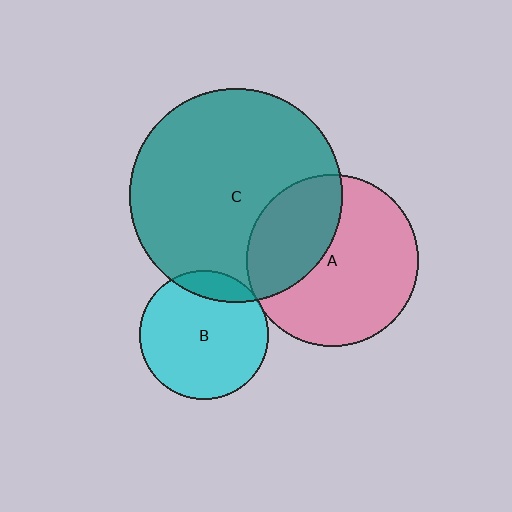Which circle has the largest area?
Circle C (teal).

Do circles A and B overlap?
Yes.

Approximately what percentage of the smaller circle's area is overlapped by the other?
Approximately 5%.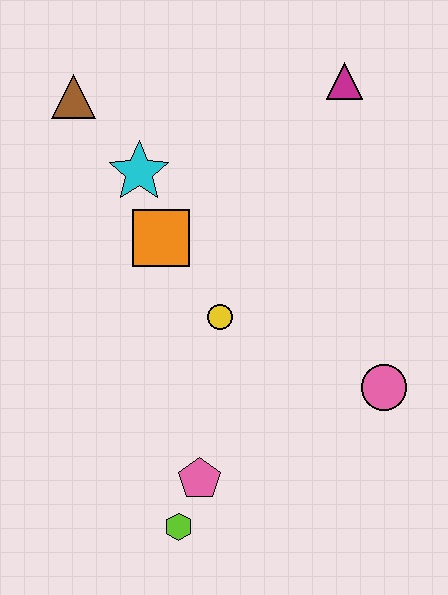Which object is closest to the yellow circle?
The orange square is closest to the yellow circle.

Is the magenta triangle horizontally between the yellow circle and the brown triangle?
No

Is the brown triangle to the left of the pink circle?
Yes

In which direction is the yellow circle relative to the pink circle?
The yellow circle is to the left of the pink circle.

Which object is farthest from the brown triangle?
The lime hexagon is farthest from the brown triangle.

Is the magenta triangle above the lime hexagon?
Yes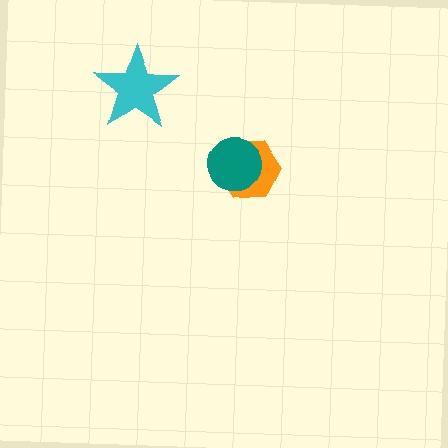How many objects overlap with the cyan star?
0 objects overlap with the cyan star.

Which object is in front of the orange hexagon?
The teal circle is in front of the orange hexagon.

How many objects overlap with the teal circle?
1 object overlaps with the teal circle.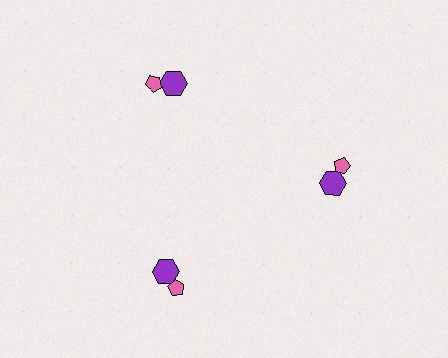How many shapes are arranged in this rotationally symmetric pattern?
There are 6 shapes, arranged in 3 groups of 2.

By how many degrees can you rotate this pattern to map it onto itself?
The pattern maps onto itself every 120 degrees of rotation.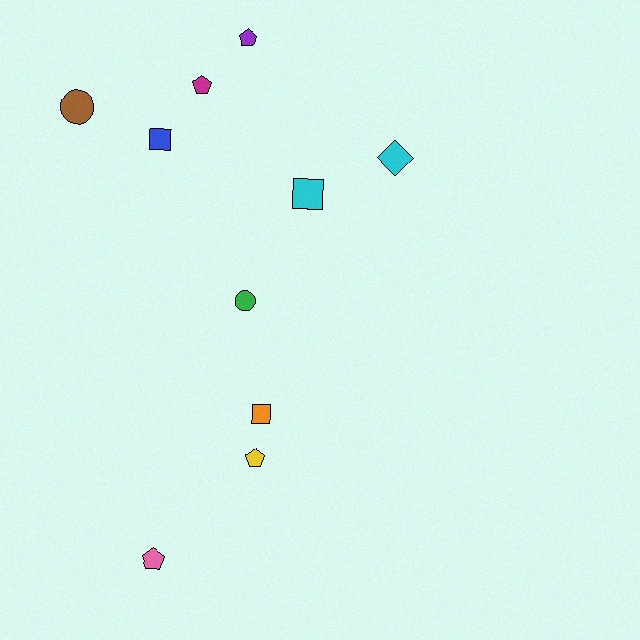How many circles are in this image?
There are 2 circles.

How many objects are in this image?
There are 10 objects.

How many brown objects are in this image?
There is 1 brown object.